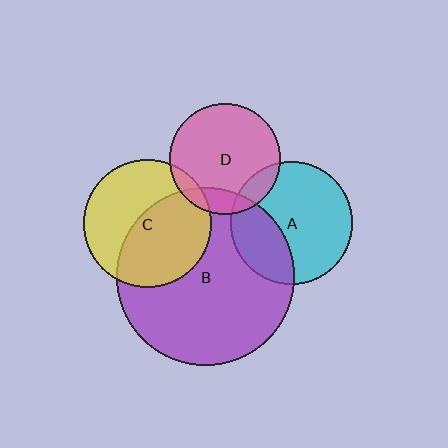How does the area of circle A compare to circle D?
Approximately 1.2 times.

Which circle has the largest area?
Circle B (purple).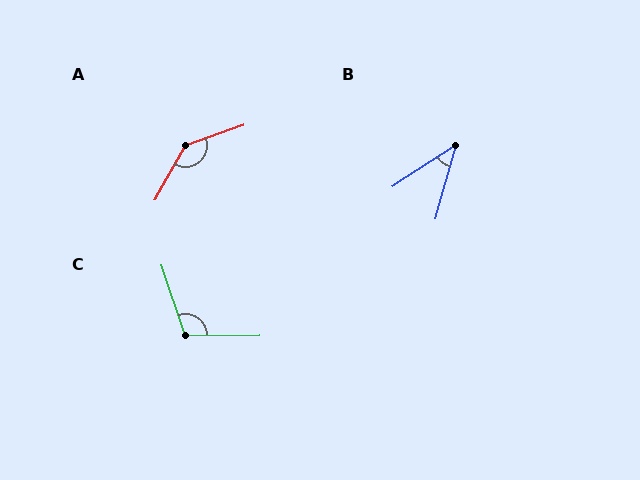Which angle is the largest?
A, at approximately 139 degrees.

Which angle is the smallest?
B, at approximately 41 degrees.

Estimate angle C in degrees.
Approximately 108 degrees.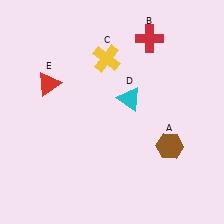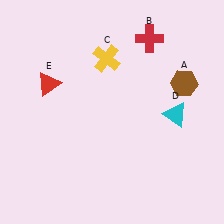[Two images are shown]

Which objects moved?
The objects that moved are: the brown hexagon (A), the cyan triangle (D).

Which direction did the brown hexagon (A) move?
The brown hexagon (A) moved up.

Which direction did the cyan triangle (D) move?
The cyan triangle (D) moved right.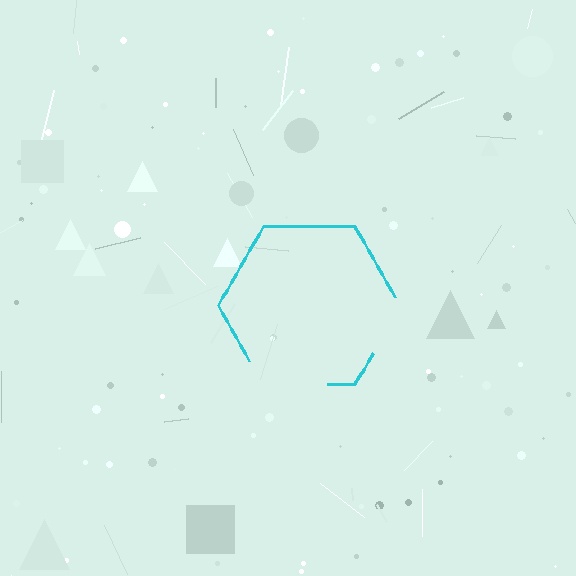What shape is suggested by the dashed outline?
The dashed outline suggests a hexagon.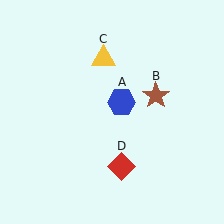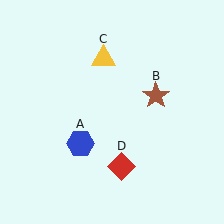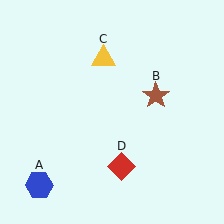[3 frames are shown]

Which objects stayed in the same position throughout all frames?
Brown star (object B) and yellow triangle (object C) and red diamond (object D) remained stationary.